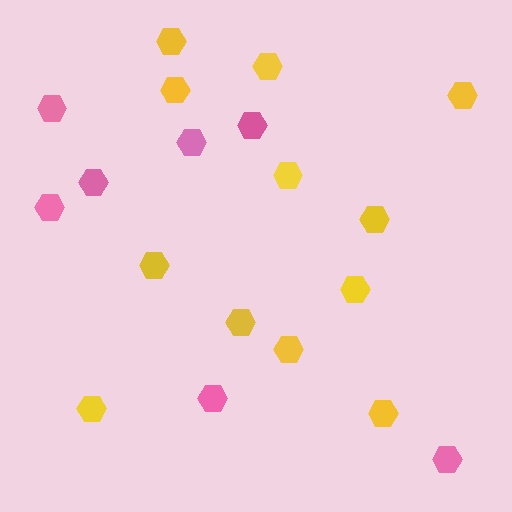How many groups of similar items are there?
There are 2 groups: one group of yellow hexagons (12) and one group of pink hexagons (7).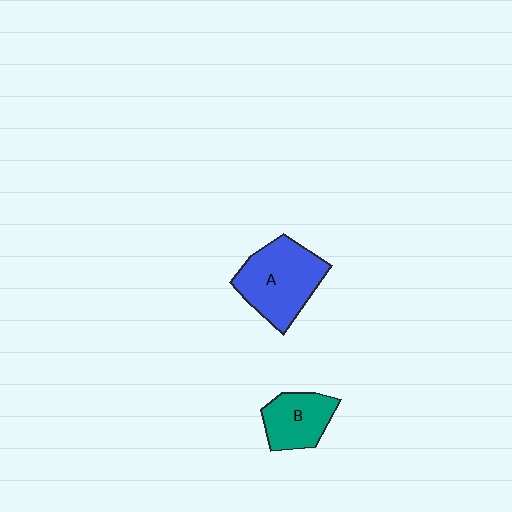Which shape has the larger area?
Shape A (blue).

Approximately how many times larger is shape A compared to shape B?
Approximately 1.6 times.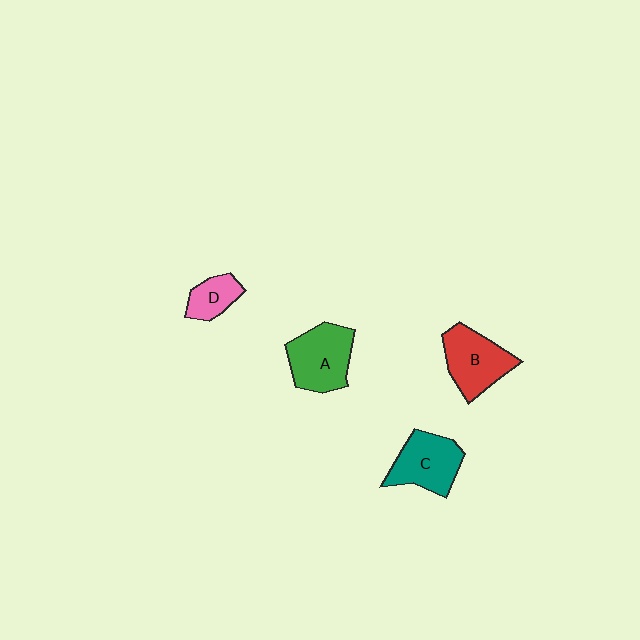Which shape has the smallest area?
Shape D (pink).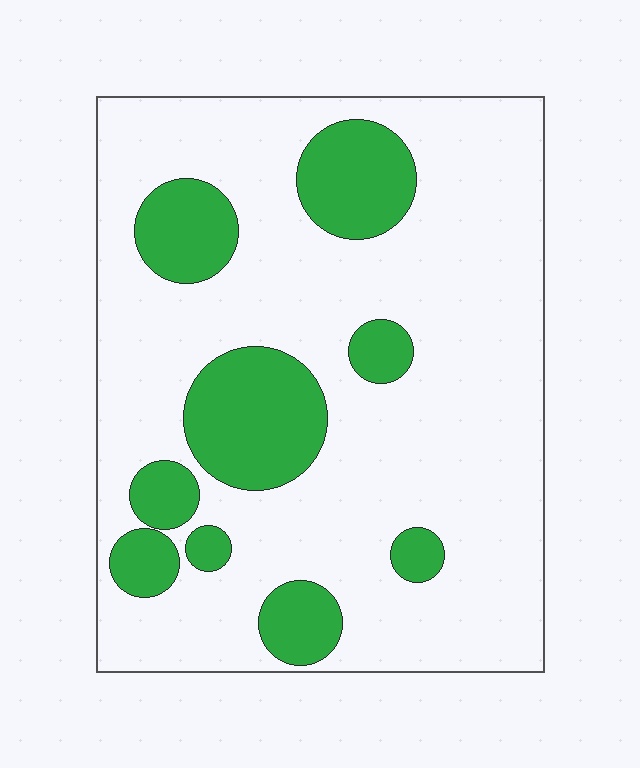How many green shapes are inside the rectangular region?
9.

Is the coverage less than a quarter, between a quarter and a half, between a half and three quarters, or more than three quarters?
Less than a quarter.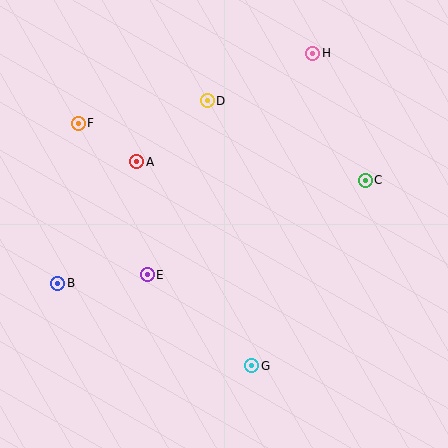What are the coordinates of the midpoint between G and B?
The midpoint between G and B is at (155, 324).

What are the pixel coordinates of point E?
Point E is at (147, 275).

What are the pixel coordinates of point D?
Point D is at (207, 101).